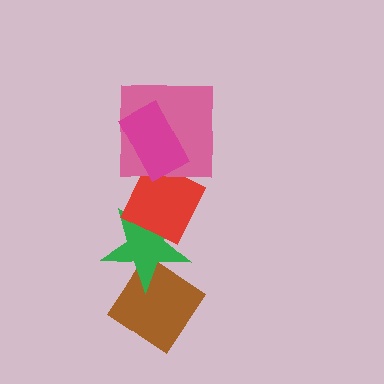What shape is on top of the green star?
The red diamond is on top of the green star.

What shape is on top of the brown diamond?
The green star is on top of the brown diamond.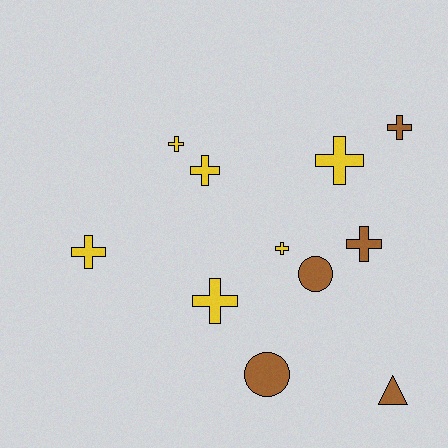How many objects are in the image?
There are 11 objects.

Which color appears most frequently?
Yellow, with 6 objects.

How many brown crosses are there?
There are 2 brown crosses.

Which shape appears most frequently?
Cross, with 8 objects.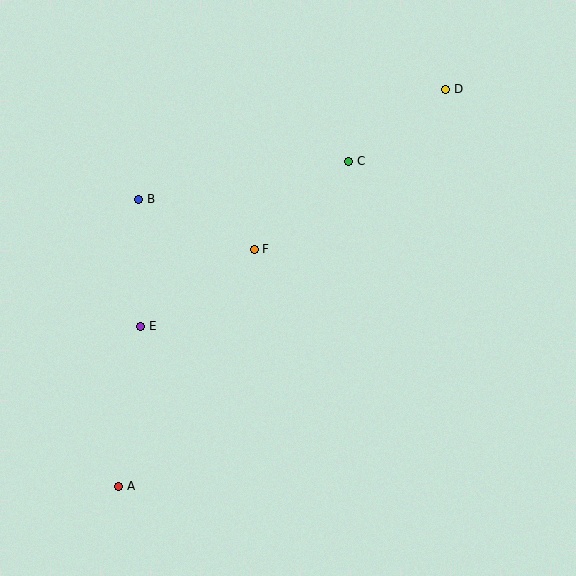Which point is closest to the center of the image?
Point F at (254, 249) is closest to the center.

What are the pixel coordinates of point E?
Point E is at (141, 326).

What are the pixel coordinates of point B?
Point B is at (139, 199).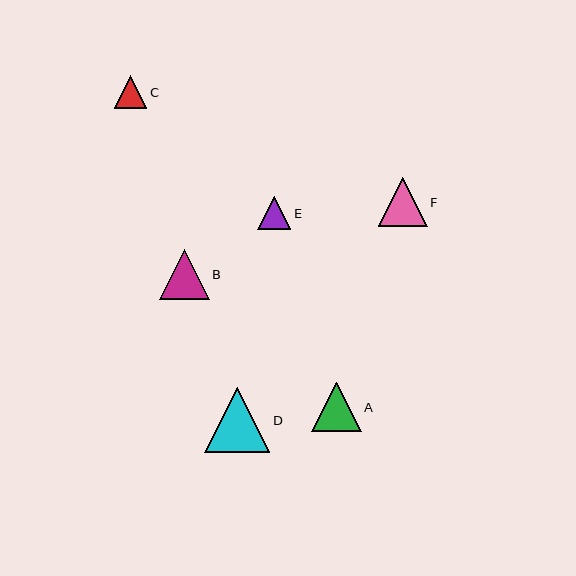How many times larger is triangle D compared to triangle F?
Triangle D is approximately 1.3 times the size of triangle F.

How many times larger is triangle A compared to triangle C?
Triangle A is approximately 1.5 times the size of triangle C.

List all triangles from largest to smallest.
From largest to smallest: D, B, A, F, E, C.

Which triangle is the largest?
Triangle D is the largest with a size of approximately 65 pixels.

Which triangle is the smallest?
Triangle C is the smallest with a size of approximately 33 pixels.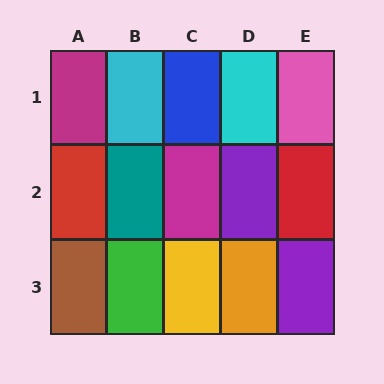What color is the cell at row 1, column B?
Cyan.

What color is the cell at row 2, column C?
Magenta.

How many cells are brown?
1 cell is brown.